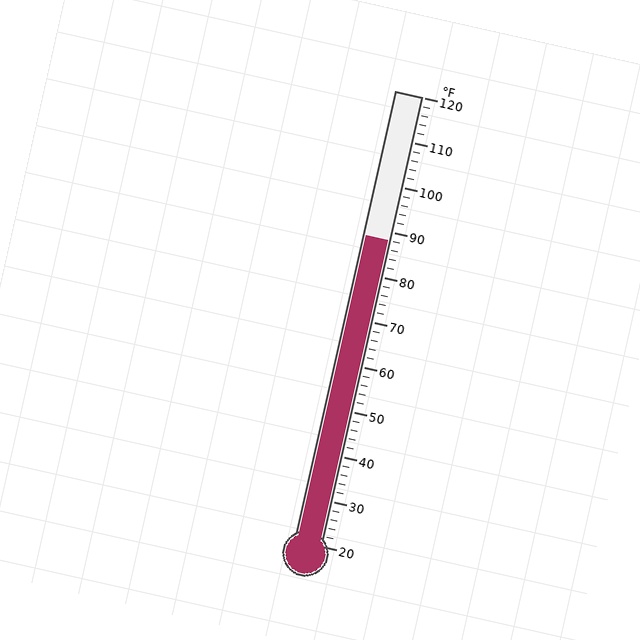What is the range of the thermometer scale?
The thermometer scale ranges from 20°F to 120°F.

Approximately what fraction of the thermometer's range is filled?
The thermometer is filled to approximately 70% of its range.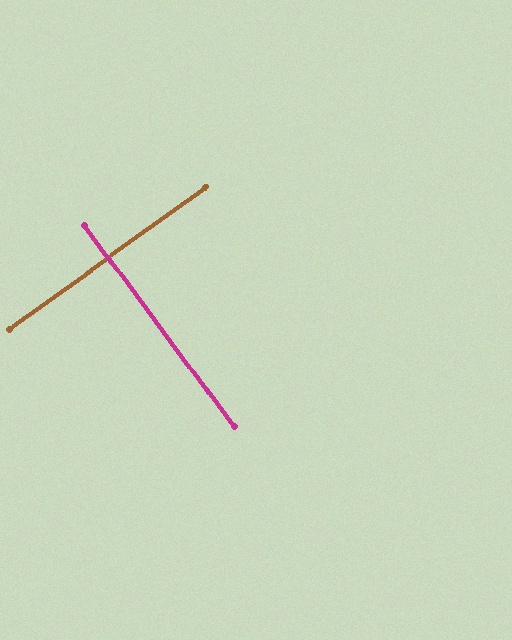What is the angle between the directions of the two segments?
Approximately 89 degrees.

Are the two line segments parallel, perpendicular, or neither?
Perpendicular — they meet at approximately 89°.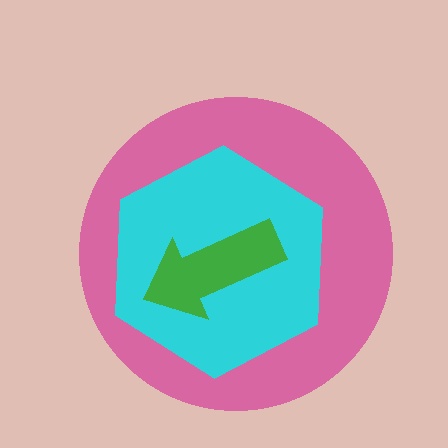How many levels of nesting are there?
3.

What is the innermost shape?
The green arrow.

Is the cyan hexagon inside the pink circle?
Yes.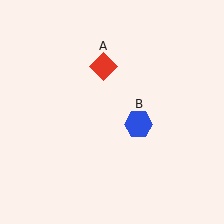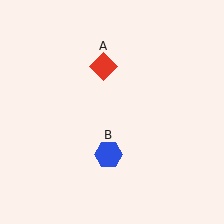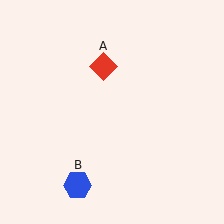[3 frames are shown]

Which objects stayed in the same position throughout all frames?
Red diamond (object A) remained stationary.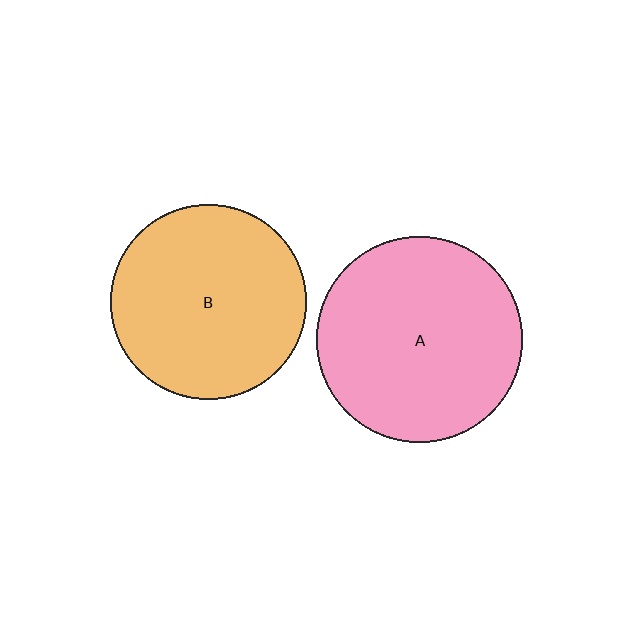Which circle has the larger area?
Circle A (pink).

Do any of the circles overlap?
No, none of the circles overlap.